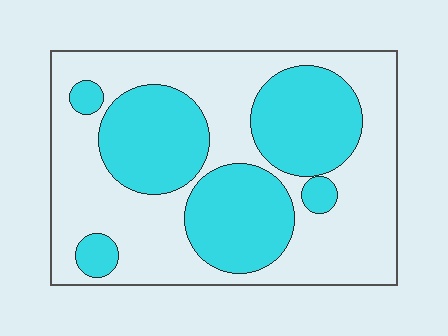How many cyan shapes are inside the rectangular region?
6.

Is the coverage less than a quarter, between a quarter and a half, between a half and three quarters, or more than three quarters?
Between a quarter and a half.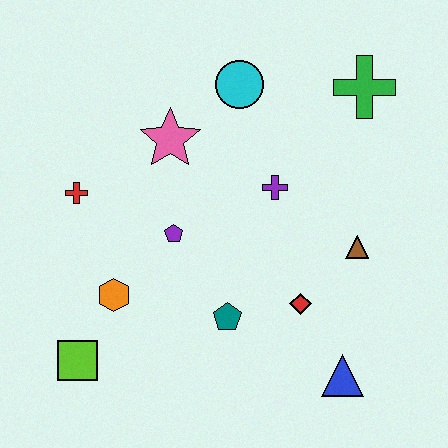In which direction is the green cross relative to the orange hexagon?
The green cross is to the right of the orange hexagon.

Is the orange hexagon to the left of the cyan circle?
Yes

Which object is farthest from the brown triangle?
The lime square is farthest from the brown triangle.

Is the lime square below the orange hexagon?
Yes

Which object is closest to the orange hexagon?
The lime square is closest to the orange hexagon.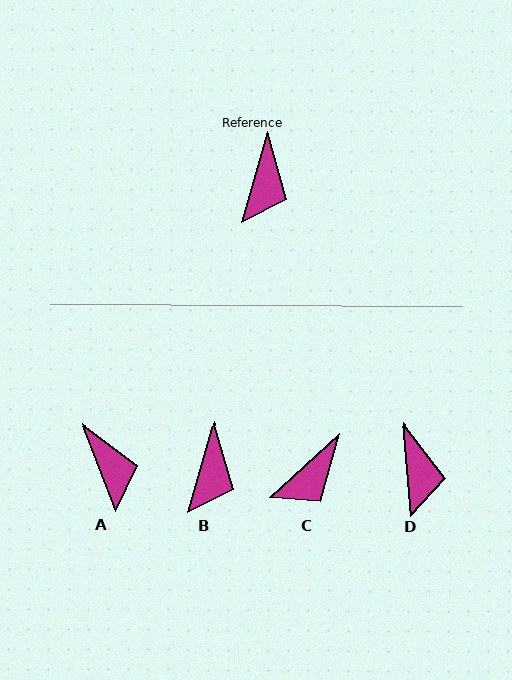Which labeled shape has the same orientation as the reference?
B.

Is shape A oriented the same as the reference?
No, it is off by about 37 degrees.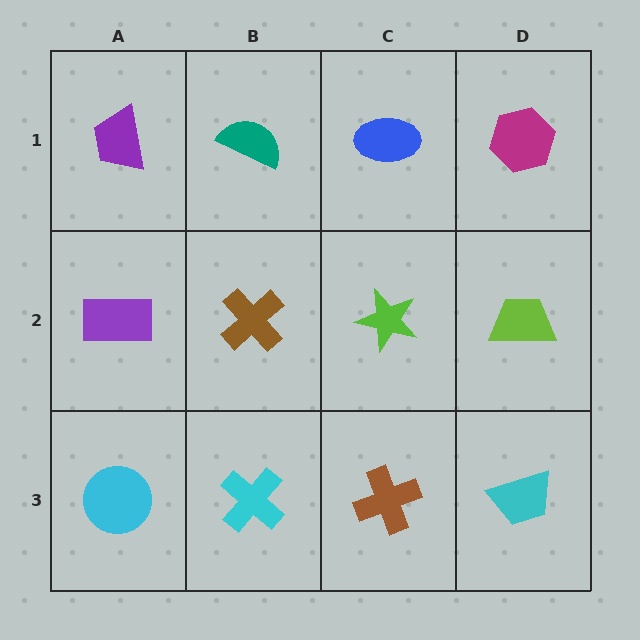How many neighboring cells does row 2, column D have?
3.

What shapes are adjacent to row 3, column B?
A brown cross (row 2, column B), a cyan circle (row 3, column A), a brown cross (row 3, column C).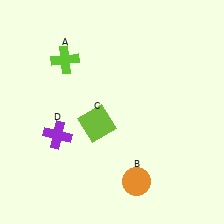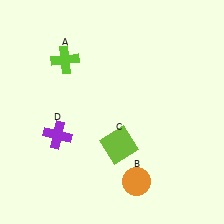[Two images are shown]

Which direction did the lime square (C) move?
The lime square (C) moved right.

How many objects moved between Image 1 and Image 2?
1 object moved between the two images.